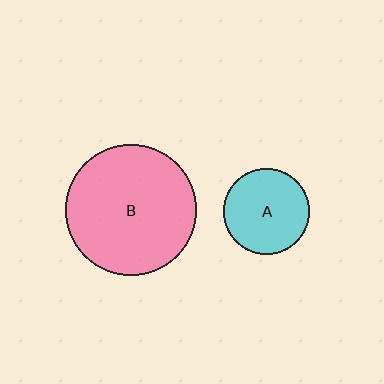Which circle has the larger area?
Circle B (pink).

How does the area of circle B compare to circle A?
Approximately 2.3 times.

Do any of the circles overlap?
No, none of the circles overlap.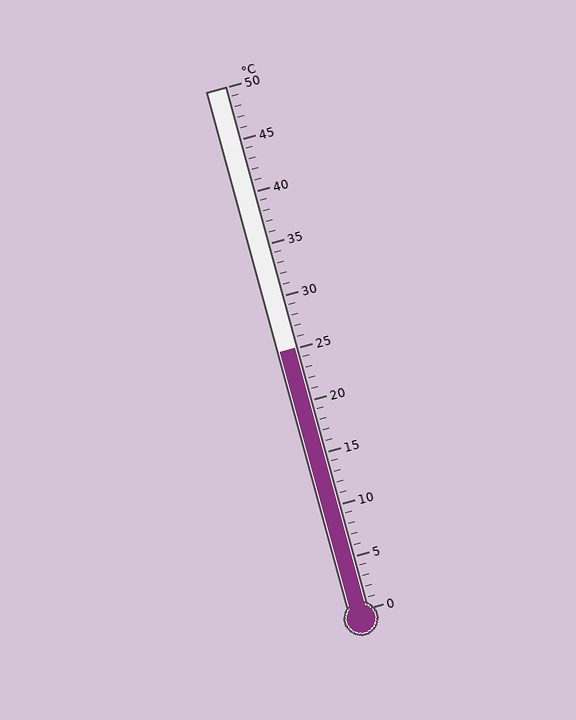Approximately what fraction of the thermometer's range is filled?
The thermometer is filled to approximately 50% of its range.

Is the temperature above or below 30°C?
The temperature is below 30°C.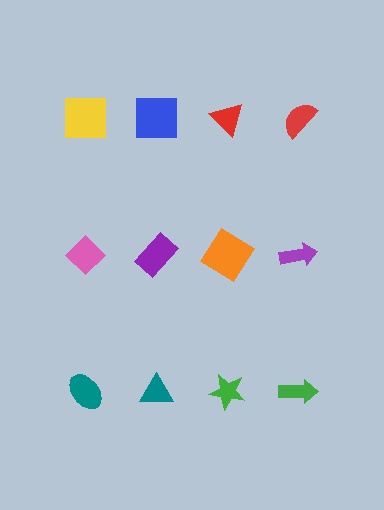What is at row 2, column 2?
A purple rectangle.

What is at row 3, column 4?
A green arrow.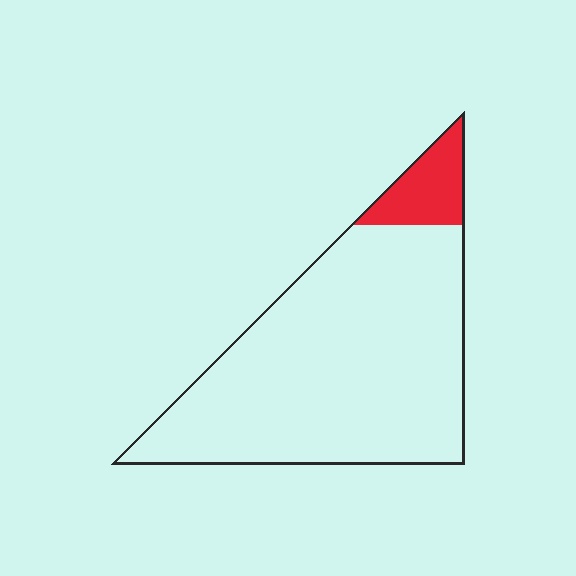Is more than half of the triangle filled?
No.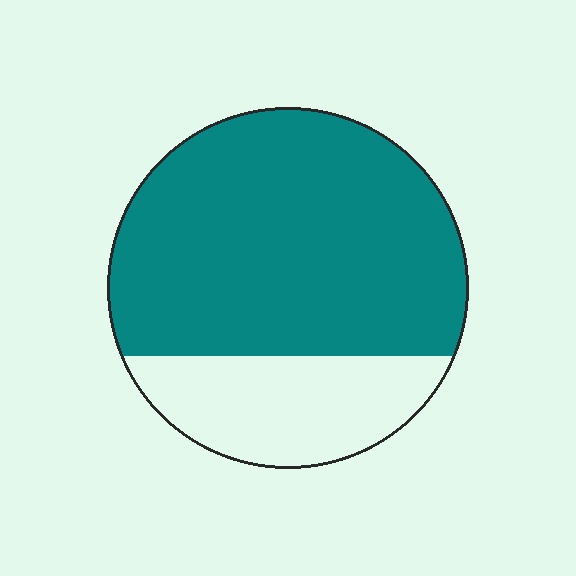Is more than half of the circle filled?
Yes.